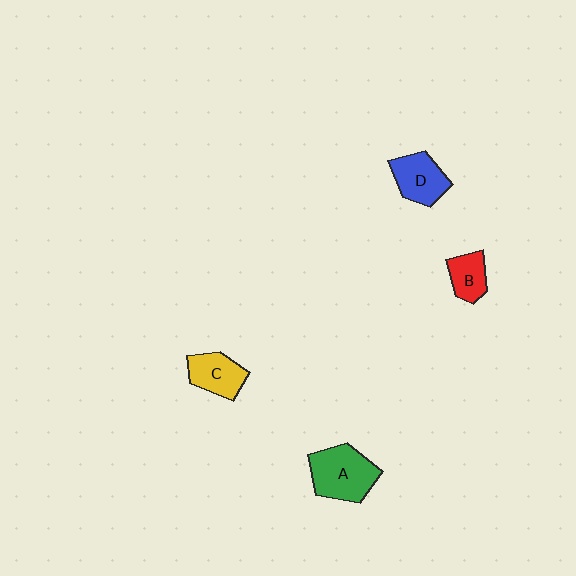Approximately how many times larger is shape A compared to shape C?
Approximately 1.5 times.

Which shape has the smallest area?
Shape B (red).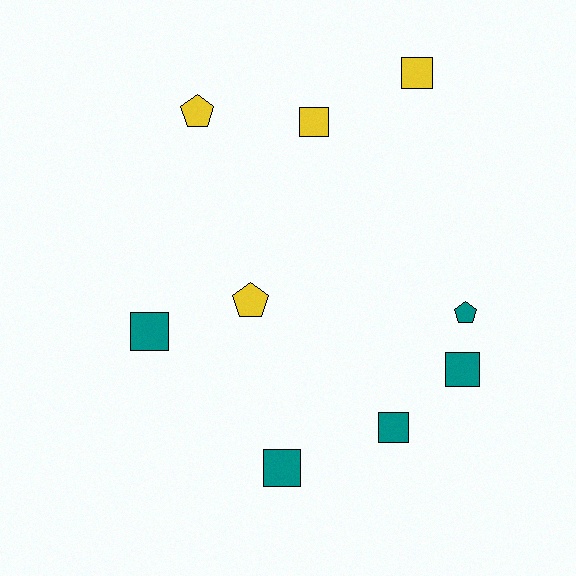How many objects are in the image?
There are 9 objects.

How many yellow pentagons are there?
There are 2 yellow pentagons.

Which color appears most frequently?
Teal, with 5 objects.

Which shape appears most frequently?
Square, with 6 objects.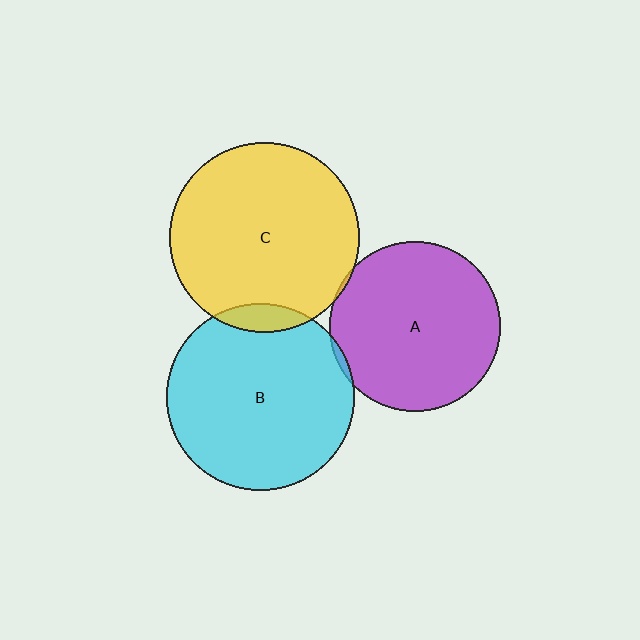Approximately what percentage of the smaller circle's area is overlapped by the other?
Approximately 5%.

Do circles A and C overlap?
Yes.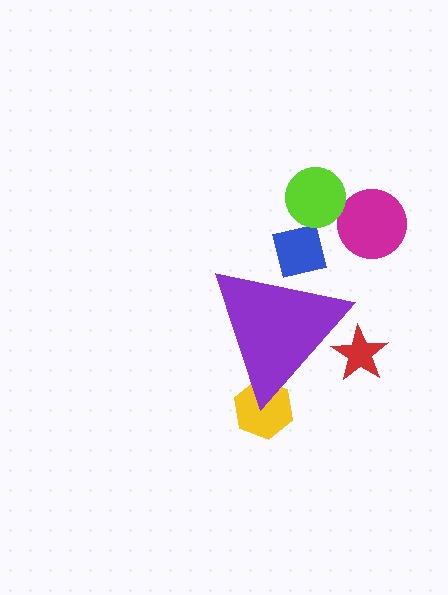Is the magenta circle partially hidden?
No, the magenta circle is fully visible.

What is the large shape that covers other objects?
A purple triangle.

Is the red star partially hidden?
Yes, the red star is partially hidden behind the purple triangle.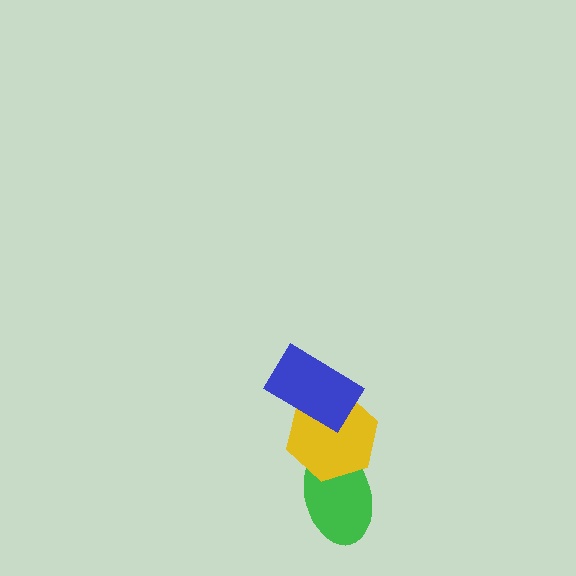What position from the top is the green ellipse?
The green ellipse is 3rd from the top.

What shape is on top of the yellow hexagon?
The blue rectangle is on top of the yellow hexagon.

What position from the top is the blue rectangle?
The blue rectangle is 1st from the top.